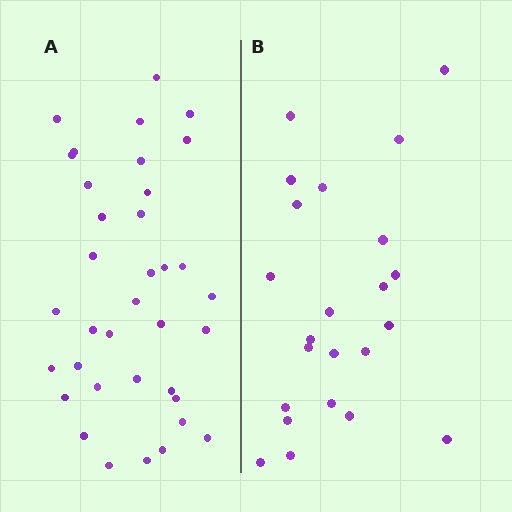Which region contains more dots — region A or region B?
Region A (the left region) has more dots.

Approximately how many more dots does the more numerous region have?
Region A has approximately 15 more dots than region B.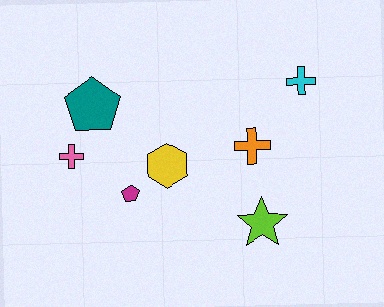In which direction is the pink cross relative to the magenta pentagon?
The pink cross is to the left of the magenta pentagon.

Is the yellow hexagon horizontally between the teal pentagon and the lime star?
Yes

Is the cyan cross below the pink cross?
No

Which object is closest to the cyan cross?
The orange cross is closest to the cyan cross.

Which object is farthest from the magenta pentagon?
The cyan cross is farthest from the magenta pentagon.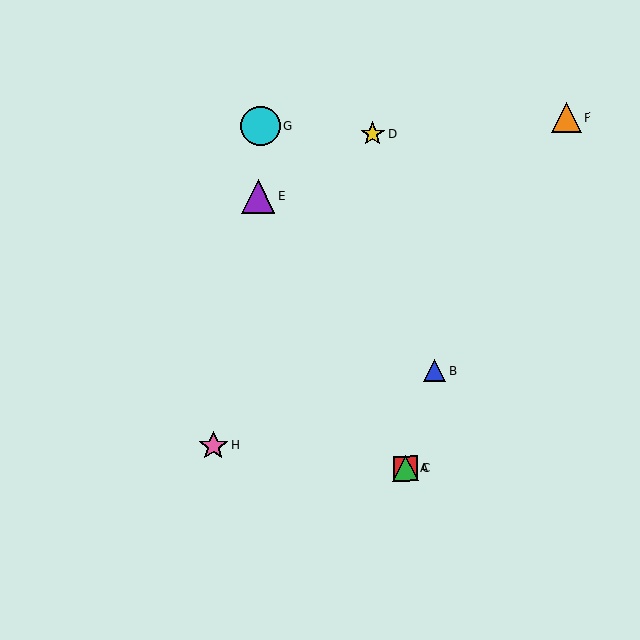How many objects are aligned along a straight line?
3 objects (A, C, E) are aligned along a straight line.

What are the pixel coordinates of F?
Object F is at (566, 117).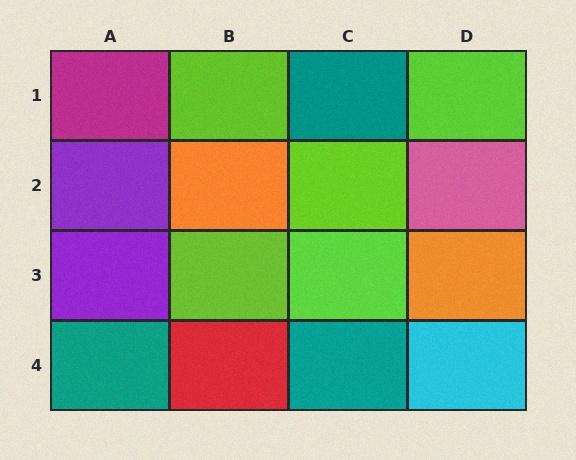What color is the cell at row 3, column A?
Purple.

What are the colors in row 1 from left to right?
Magenta, lime, teal, lime.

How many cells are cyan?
1 cell is cyan.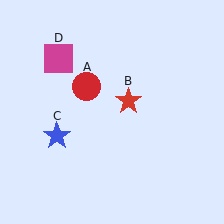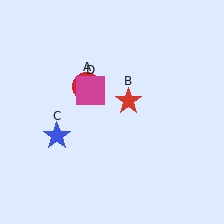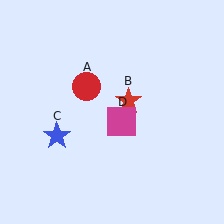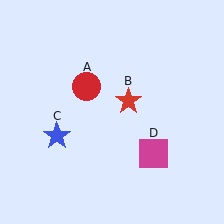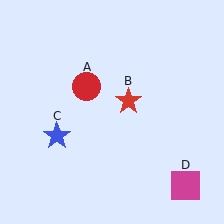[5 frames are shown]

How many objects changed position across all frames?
1 object changed position: magenta square (object D).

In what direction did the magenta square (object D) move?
The magenta square (object D) moved down and to the right.